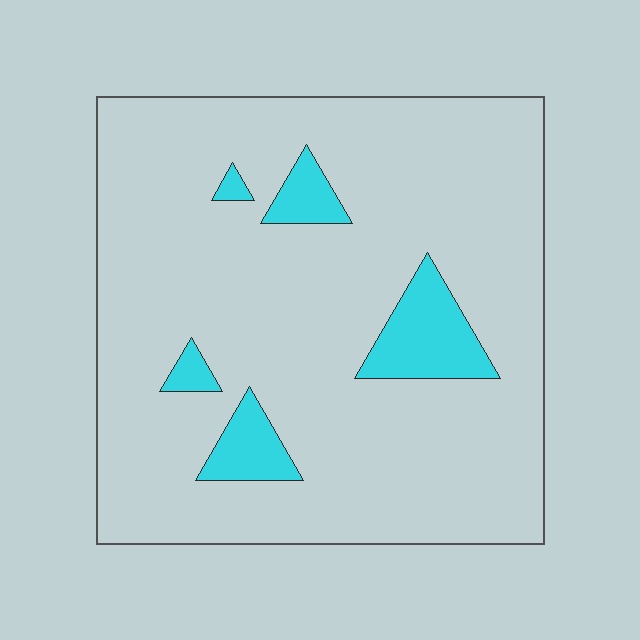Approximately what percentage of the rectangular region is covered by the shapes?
Approximately 10%.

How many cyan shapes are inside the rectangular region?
5.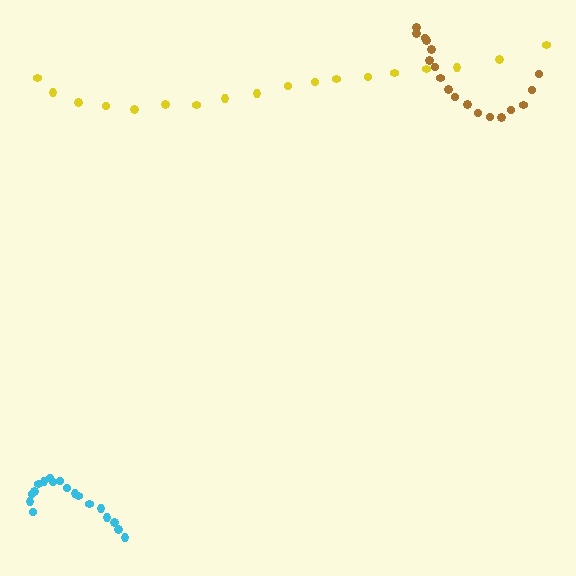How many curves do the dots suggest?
There are 3 distinct paths.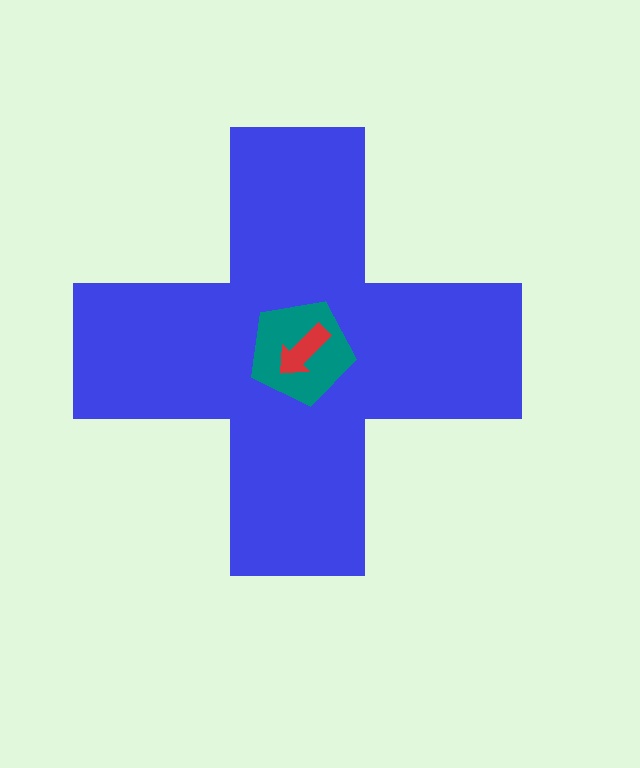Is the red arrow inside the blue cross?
Yes.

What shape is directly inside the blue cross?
The teal pentagon.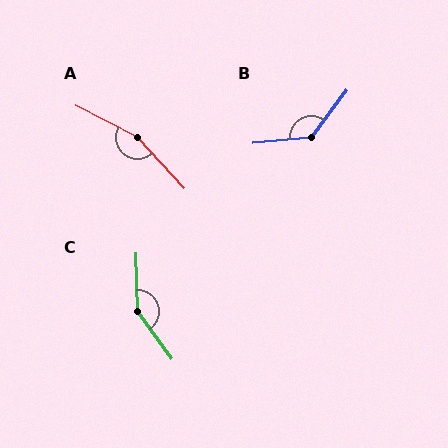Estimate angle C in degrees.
Approximately 146 degrees.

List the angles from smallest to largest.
B (132°), C (146°), A (160°).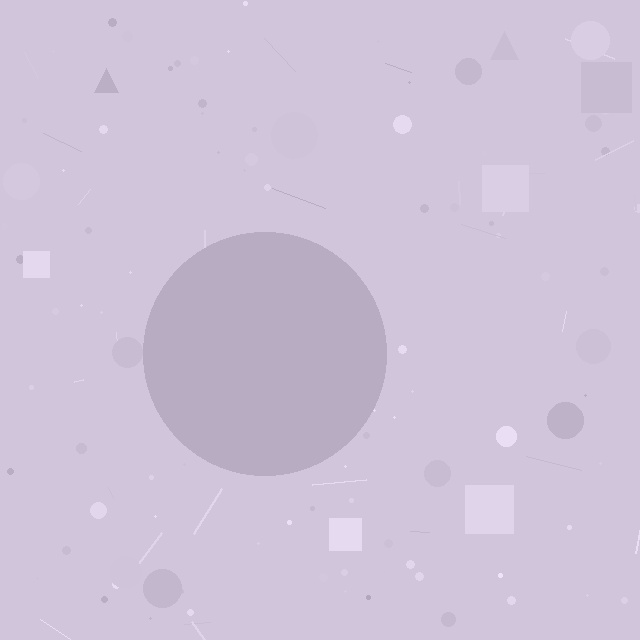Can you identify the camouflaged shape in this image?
The camouflaged shape is a circle.